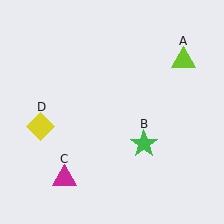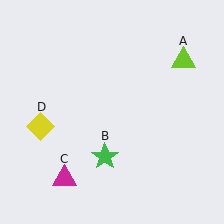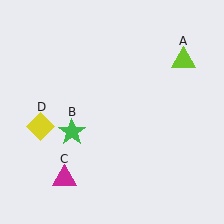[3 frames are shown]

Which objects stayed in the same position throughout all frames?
Lime triangle (object A) and magenta triangle (object C) and yellow diamond (object D) remained stationary.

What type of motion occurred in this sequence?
The green star (object B) rotated clockwise around the center of the scene.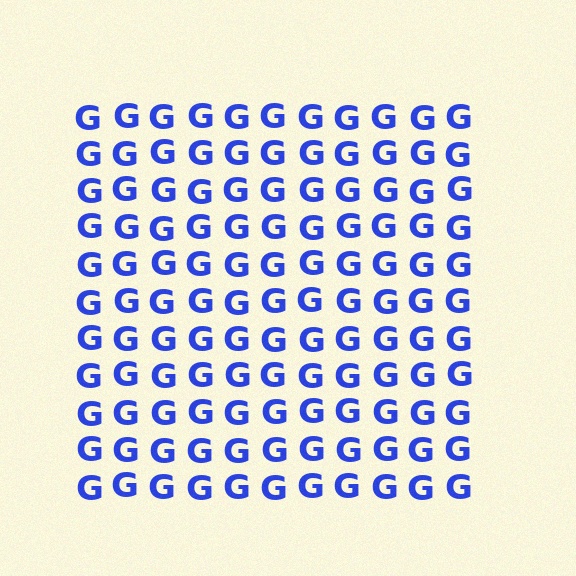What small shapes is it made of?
It is made of small letter G's.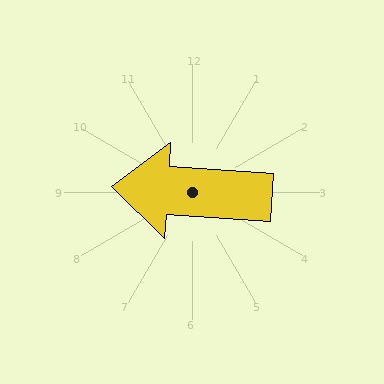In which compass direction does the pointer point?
West.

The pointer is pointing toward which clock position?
Roughly 9 o'clock.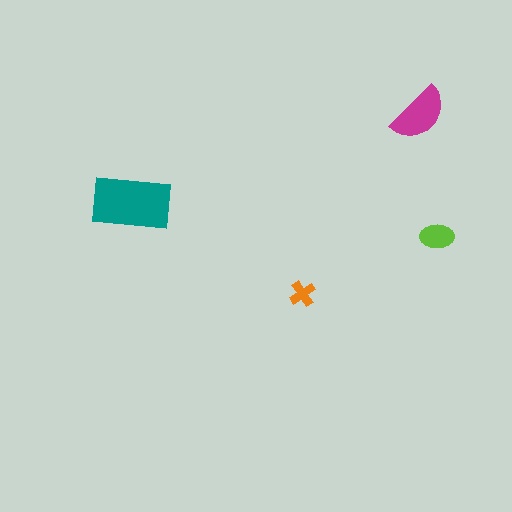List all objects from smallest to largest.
The orange cross, the lime ellipse, the magenta semicircle, the teal rectangle.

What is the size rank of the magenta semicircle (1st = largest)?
2nd.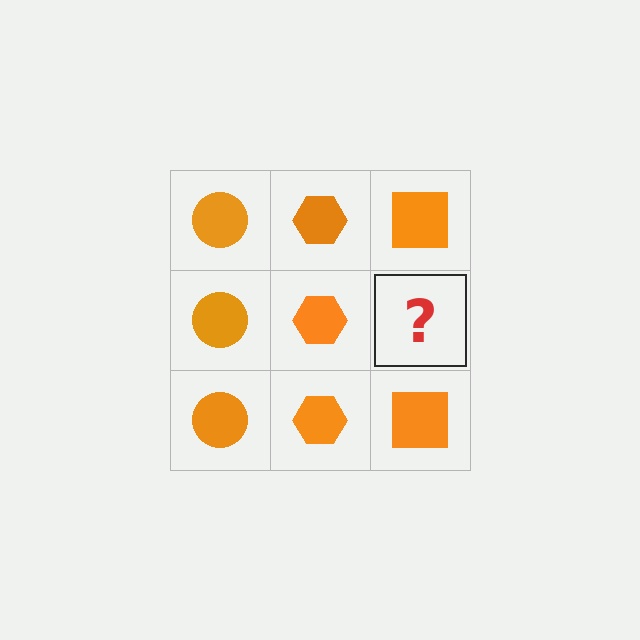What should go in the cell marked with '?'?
The missing cell should contain an orange square.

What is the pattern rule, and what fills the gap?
The rule is that each column has a consistent shape. The gap should be filled with an orange square.